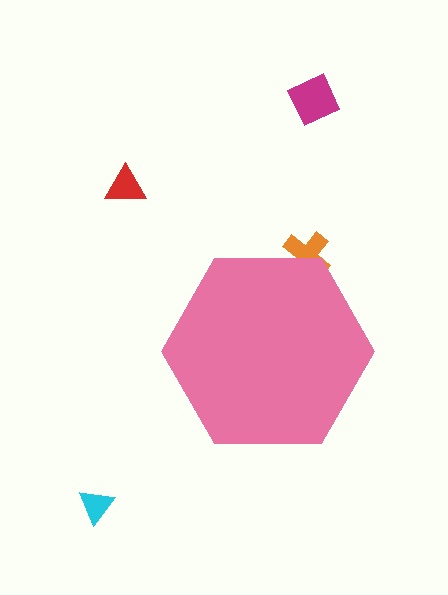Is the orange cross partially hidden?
Yes, the orange cross is partially hidden behind the pink hexagon.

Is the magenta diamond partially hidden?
No, the magenta diamond is fully visible.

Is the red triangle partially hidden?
No, the red triangle is fully visible.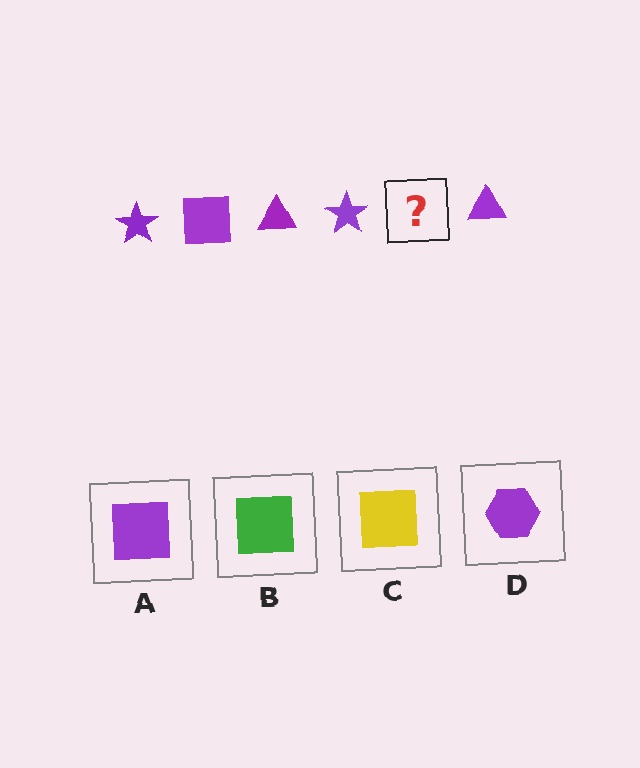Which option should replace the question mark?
Option A.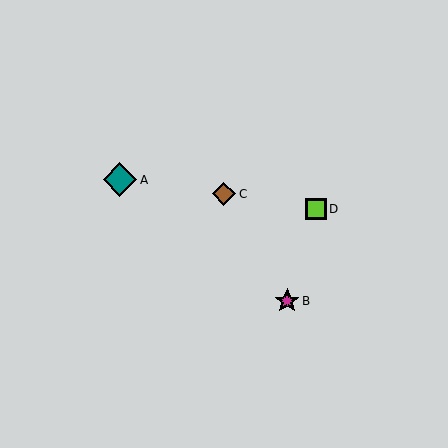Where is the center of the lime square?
The center of the lime square is at (316, 209).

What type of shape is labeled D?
Shape D is a lime square.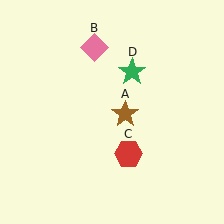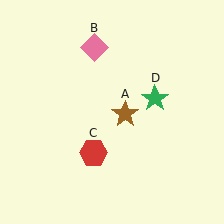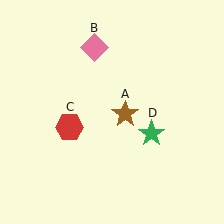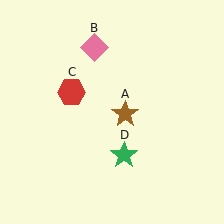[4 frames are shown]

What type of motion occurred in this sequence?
The red hexagon (object C), green star (object D) rotated clockwise around the center of the scene.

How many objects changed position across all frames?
2 objects changed position: red hexagon (object C), green star (object D).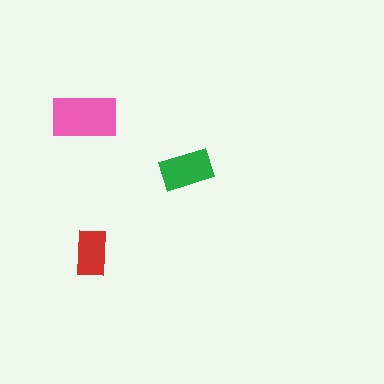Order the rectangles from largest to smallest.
the pink one, the green one, the red one.